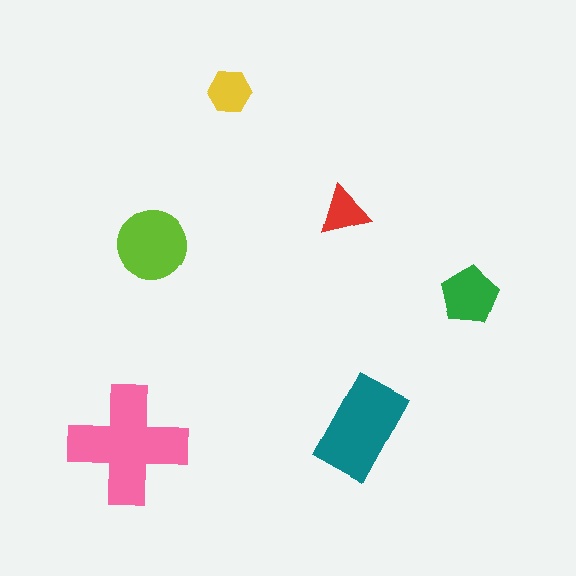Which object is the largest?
The pink cross.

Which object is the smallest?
The red triangle.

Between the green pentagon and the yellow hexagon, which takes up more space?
The green pentagon.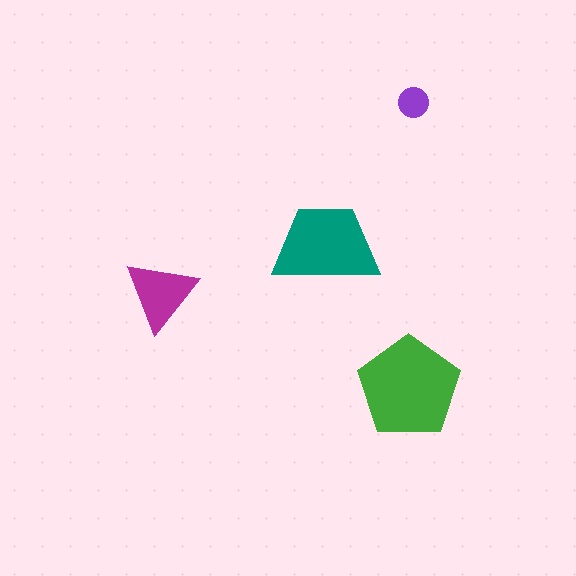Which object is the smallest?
The purple circle.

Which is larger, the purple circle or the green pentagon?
The green pentagon.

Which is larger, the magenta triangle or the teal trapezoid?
The teal trapezoid.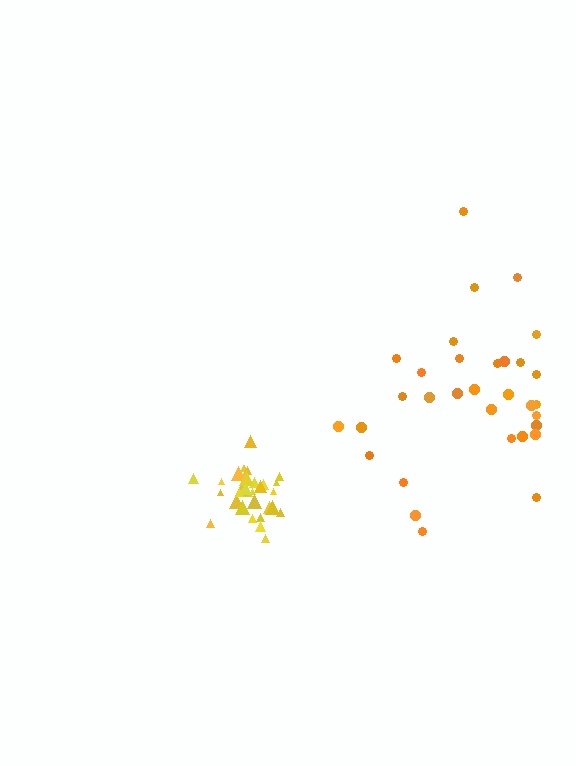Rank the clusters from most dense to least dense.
yellow, orange.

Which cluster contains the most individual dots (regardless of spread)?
Orange (33).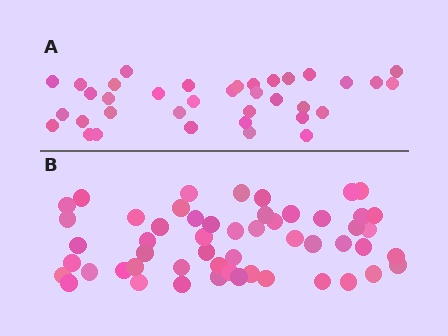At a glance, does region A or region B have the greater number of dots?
Region B (the bottom region) has more dots.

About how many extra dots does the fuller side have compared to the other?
Region B has approximately 15 more dots than region A.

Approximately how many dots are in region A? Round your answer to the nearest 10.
About 40 dots. (The exact count is 36, which rounds to 40.)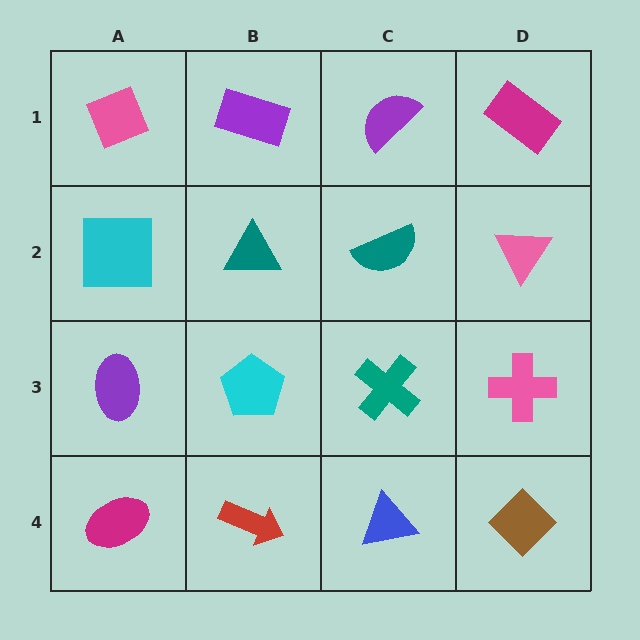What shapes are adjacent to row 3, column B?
A teal triangle (row 2, column B), a red arrow (row 4, column B), a purple ellipse (row 3, column A), a teal cross (row 3, column C).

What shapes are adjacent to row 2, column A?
A pink diamond (row 1, column A), a purple ellipse (row 3, column A), a teal triangle (row 2, column B).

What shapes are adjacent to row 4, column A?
A purple ellipse (row 3, column A), a red arrow (row 4, column B).